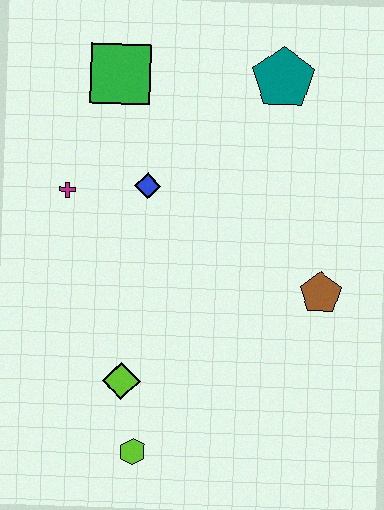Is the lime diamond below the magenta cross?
Yes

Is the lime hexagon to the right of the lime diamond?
Yes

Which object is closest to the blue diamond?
The magenta cross is closest to the blue diamond.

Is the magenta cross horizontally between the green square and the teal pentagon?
No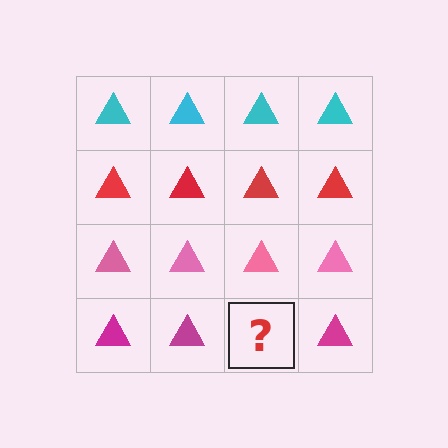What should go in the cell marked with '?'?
The missing cell should contain a magenta triangle.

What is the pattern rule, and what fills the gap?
The rule is that each row has a consistent color. The gap should be filled with a magenta triangle.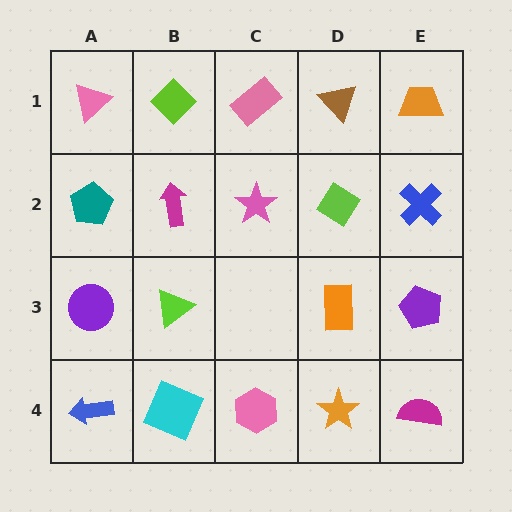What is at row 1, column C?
A pink rectangle.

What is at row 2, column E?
A blue cross.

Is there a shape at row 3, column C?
No, that cell is empty.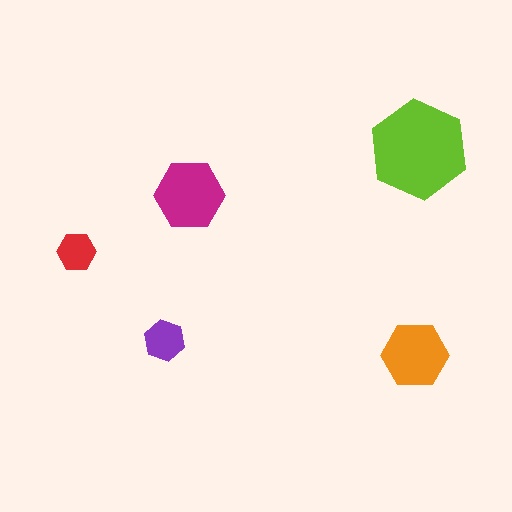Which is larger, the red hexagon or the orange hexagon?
The orange one.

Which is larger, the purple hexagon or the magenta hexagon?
The magenta one.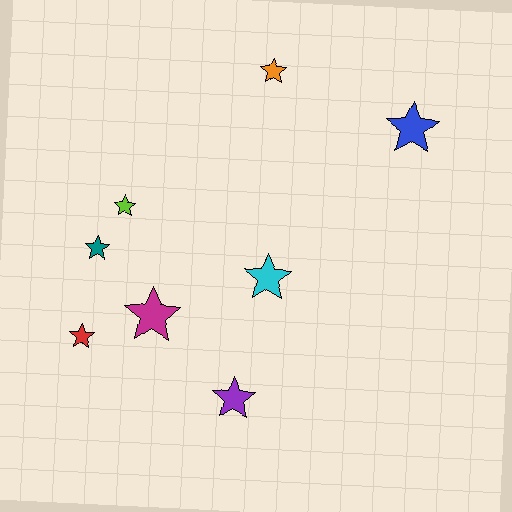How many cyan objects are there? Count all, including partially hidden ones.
There is 1 cyan object.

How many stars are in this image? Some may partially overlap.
There are 8 stars.